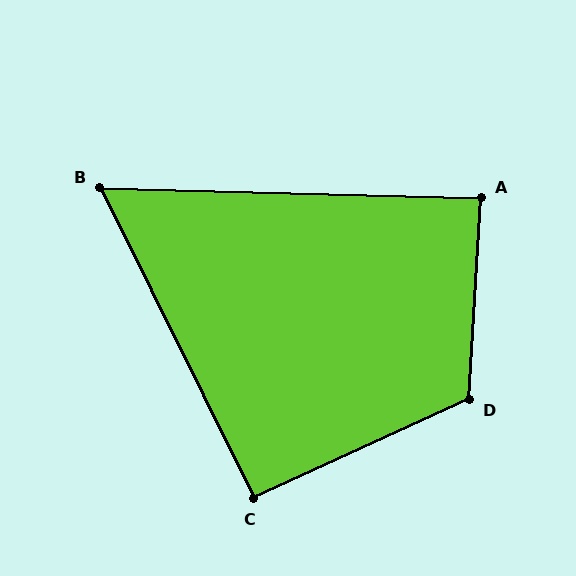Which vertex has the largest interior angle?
D, at approximately 118 degrees.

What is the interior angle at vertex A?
Approximately 88 degrees (approximately right).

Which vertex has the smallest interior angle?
B, at approximately 62 degrees.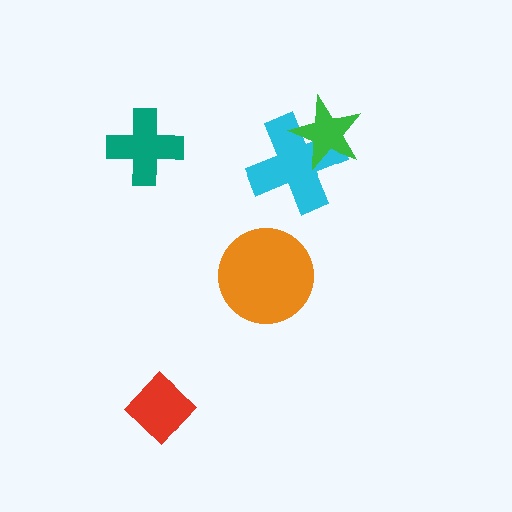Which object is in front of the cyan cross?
The green star is in front of the cyan cross.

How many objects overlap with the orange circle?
0 objects overlap with the orange circle.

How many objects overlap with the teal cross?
0 objects overlap with the teal cross.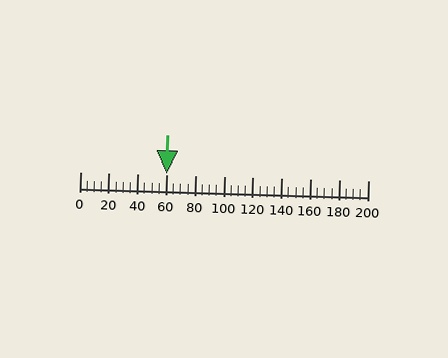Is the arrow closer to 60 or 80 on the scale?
The arrow is closer to 60.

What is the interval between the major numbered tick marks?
The major tick marks are spaced 20 units apart.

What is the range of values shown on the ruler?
The ruler shows values from 0 to 200.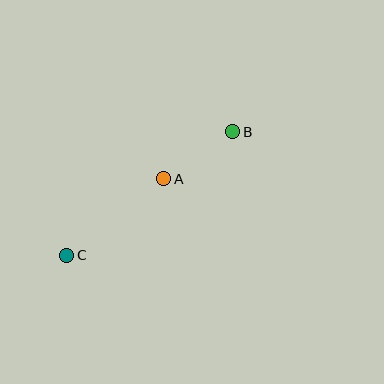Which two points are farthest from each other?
Points B and C are farthest from each other.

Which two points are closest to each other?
Points A and B are closest to each other.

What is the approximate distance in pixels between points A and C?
The distance between A and C is approximately 124 pixels.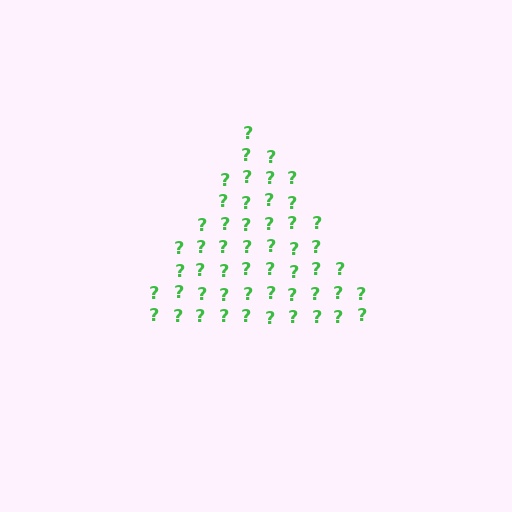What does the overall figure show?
The overall figure shows a triangle.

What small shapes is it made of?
It is made of small question marks.